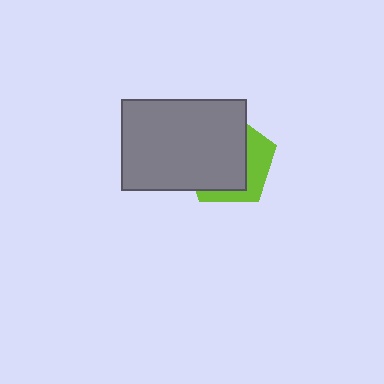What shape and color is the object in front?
The object in front is a gray rectangle.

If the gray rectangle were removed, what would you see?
You would see the complete lime pentagon.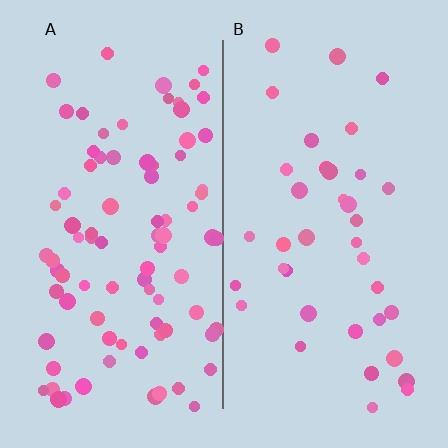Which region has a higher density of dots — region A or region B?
A (the left).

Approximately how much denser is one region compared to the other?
Approximately 2.2× — region A over region B.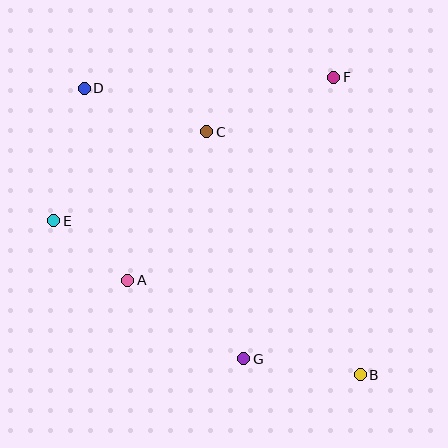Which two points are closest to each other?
Points A and E are closest to each other.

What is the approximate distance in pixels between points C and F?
The distance between C and F is approximately 138 pixels.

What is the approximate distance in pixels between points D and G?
The distance between D and G is approximately 314 pixels.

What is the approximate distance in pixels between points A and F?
The distance between A and F is approximately 289 pixels.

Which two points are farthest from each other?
Points B and D are farthest from each other.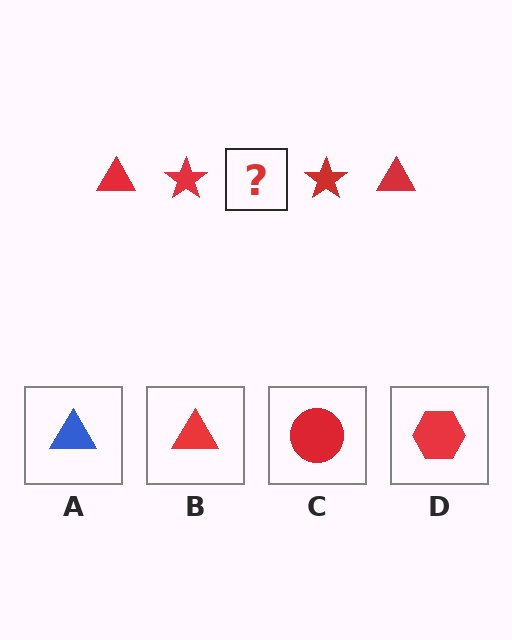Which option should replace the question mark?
Option B.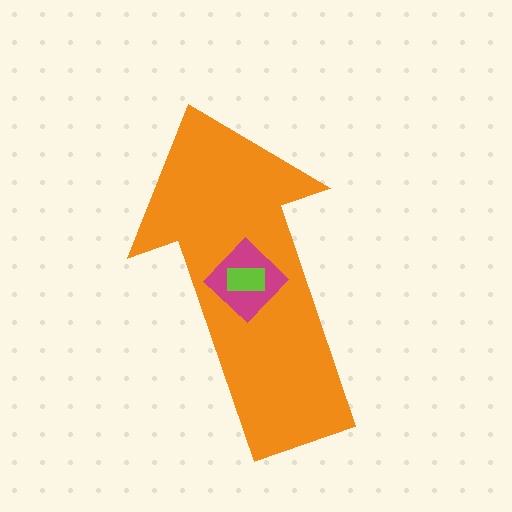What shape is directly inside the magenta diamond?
The lime rectangle.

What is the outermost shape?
The orange arrow.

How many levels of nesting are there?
3.